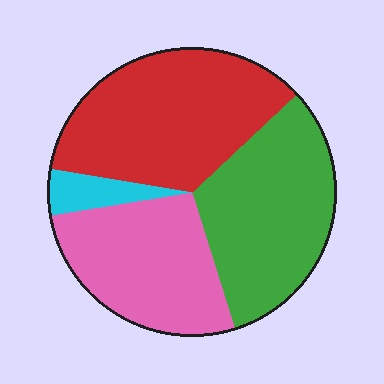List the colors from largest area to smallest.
From largest to smallest: red, green, pink, cyan.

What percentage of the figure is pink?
Pink covers about 25% of the figure.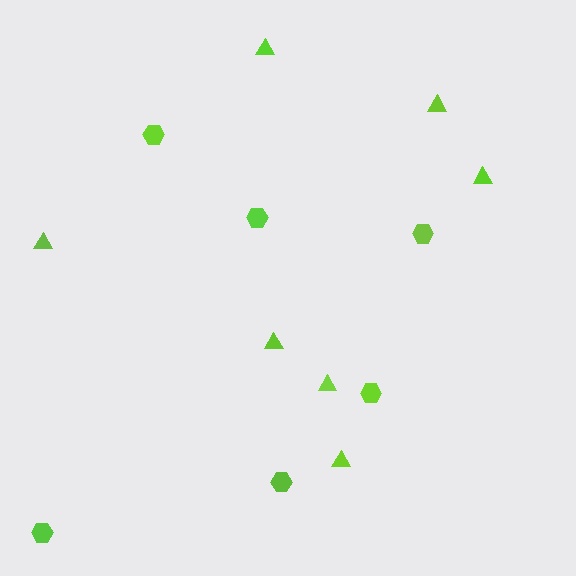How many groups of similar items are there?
There are 2 groups: one group of triangles (7) and one group of hexagons (6).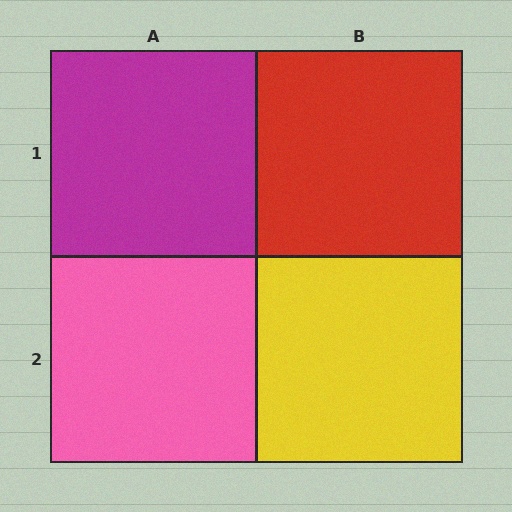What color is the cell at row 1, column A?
Magenta.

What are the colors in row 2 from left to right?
Pink, yellow.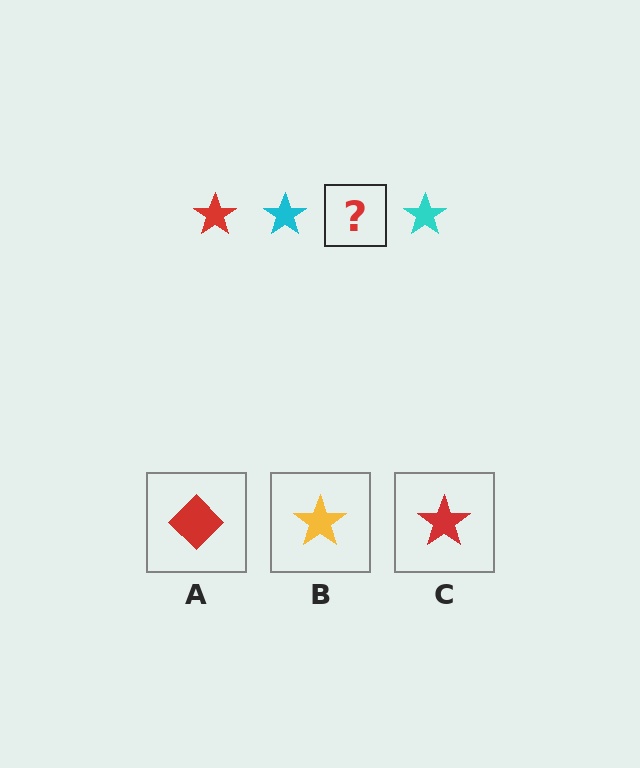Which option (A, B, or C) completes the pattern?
C.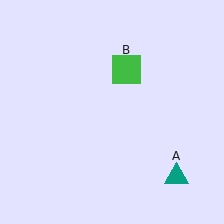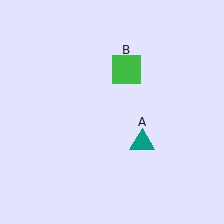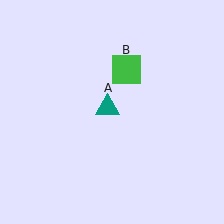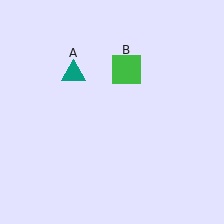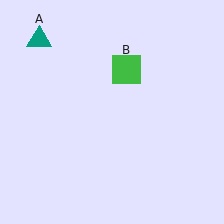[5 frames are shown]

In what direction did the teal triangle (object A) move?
The teal triangle (object A) moved up and to the left.